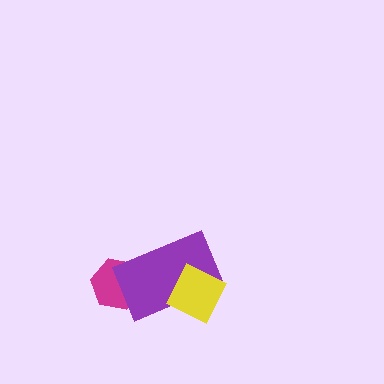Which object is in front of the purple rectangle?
The yellow diamond is in front of the purple rectangle.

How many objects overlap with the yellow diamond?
1 object overlaps with the yellow diamond.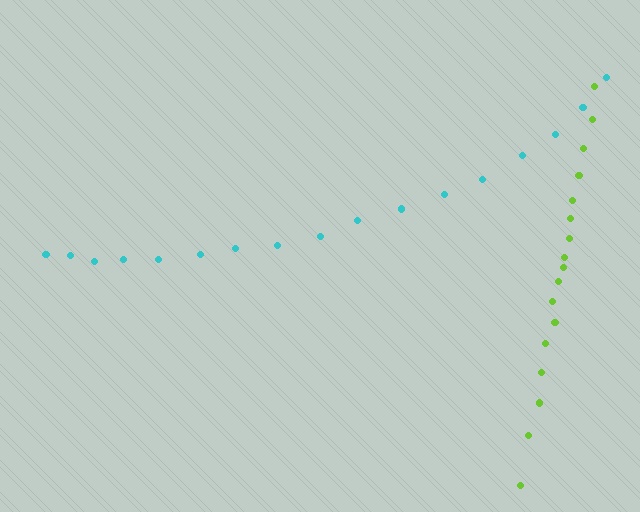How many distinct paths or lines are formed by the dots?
There are 2 distinct paths.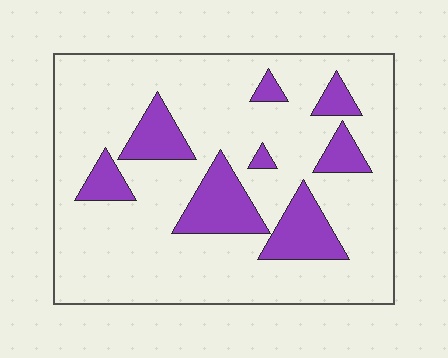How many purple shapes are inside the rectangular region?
8.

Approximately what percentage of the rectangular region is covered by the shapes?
Approximately 20%.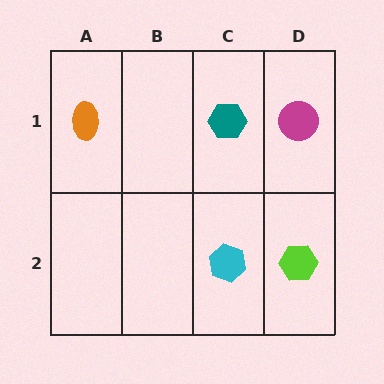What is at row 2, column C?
A cyan hexagon.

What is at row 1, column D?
A magenta circle.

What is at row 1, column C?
A teal hexagon.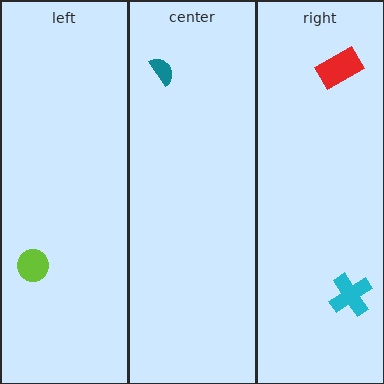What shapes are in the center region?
The teal semicircle.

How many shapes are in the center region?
1.